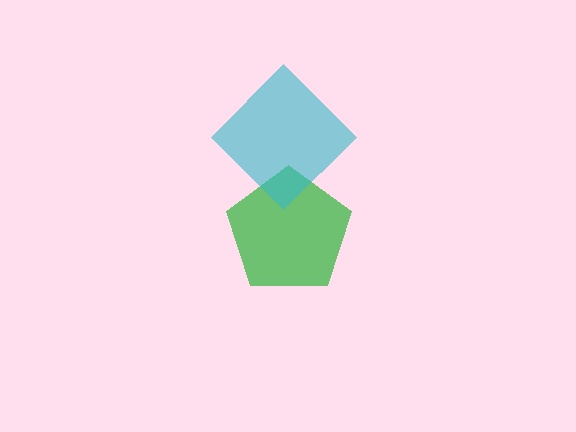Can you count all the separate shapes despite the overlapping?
Yes, there are 2 separate shapes.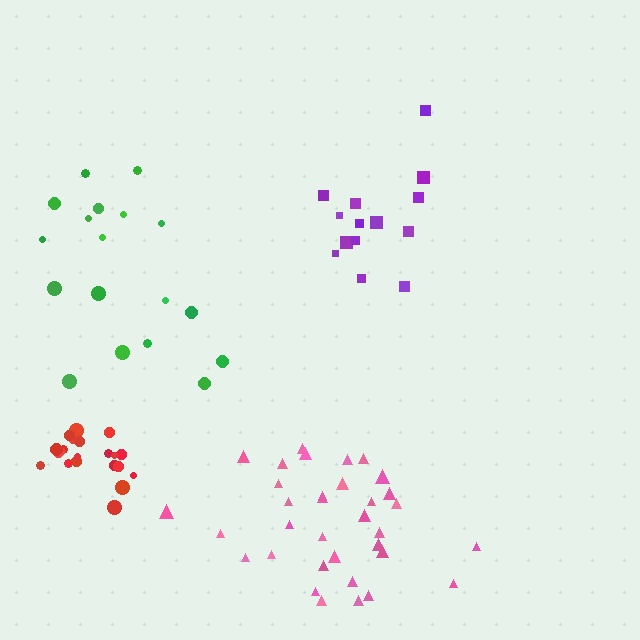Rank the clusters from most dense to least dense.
red, pink, green, purple.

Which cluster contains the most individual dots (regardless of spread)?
Pink (34).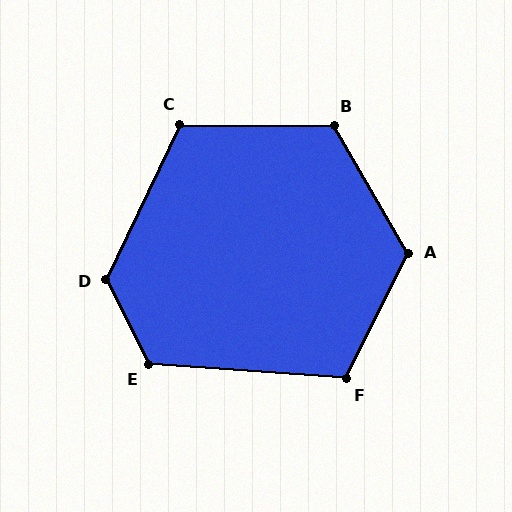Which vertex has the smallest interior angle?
F, at approximately 112 degrees.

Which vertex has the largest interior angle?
D, at approximately 127 degrees.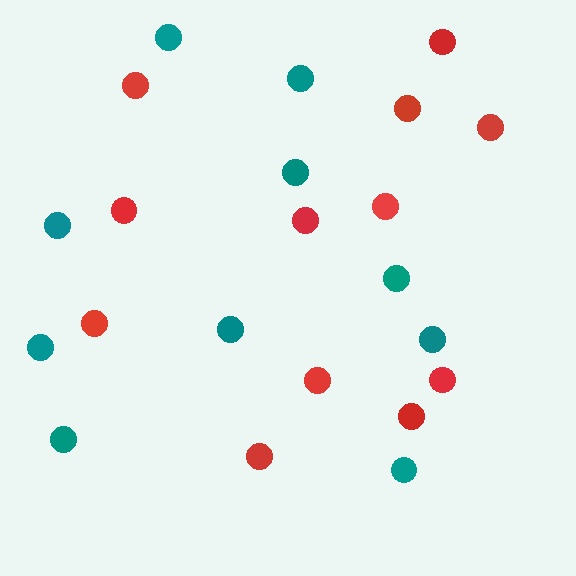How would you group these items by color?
There are 2 groups: one group of red circles (12) and one group of teal circles (10).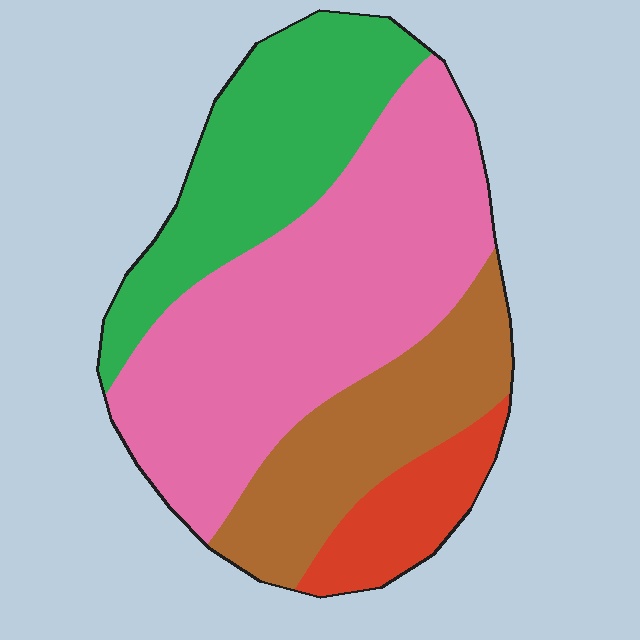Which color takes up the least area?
Red, at roughly 10%.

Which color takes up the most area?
Pink, at roughly 45%.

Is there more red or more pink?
Pink.